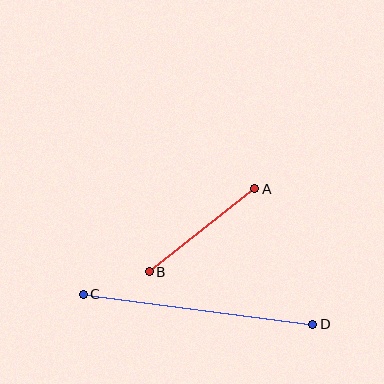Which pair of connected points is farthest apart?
Points C and D are farthest apart.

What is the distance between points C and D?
The distance is approximately 231 pixels.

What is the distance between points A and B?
The distance is approximately 134 pixels.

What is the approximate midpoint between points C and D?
The midpoint is at approximately (198, 309) pixels.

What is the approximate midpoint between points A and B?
The midpoint is at approximately (202, 230) pixels.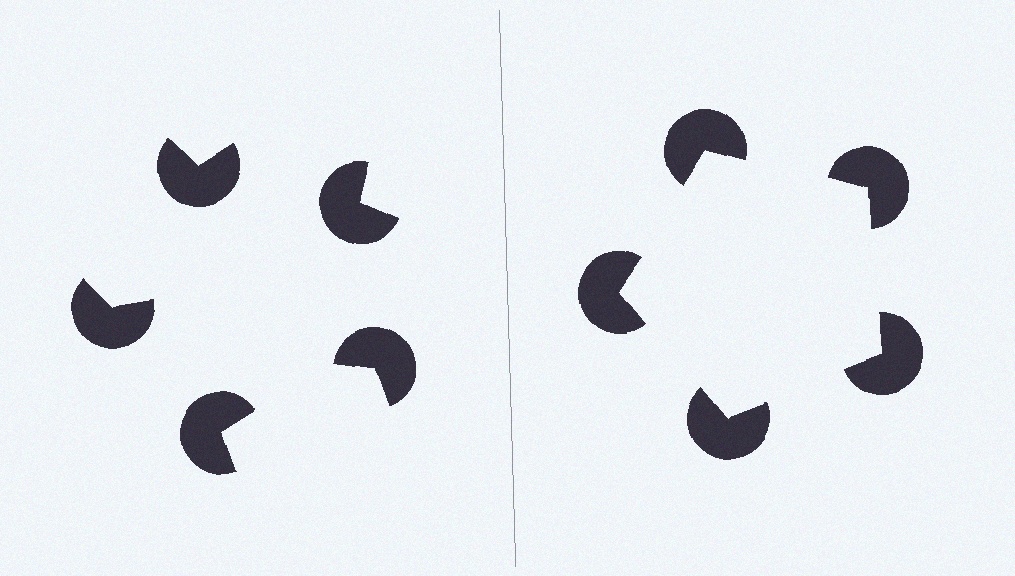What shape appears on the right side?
An illusory pentagon.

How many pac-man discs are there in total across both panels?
10 — 5 on each side.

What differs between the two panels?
The pac-man discs are positioned identically on both sides; only the wedge orientations differ. On the right they align to a pentagon; on the left they are misaligned.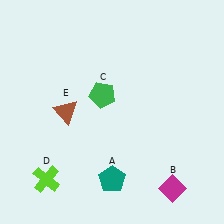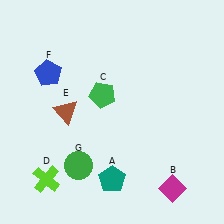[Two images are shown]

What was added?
A blue pentagon (F), a green circle (G) were added in Image 2.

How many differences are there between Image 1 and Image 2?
There are 2 differences between the two images.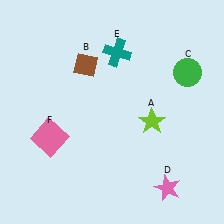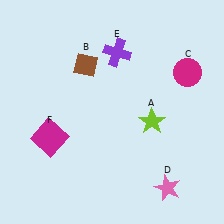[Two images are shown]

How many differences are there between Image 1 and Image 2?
There are 3 differences between the two images.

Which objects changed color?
C changed from green to magenta. E changed from teal to purple. F changed from pink to magenta.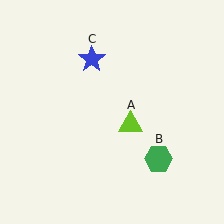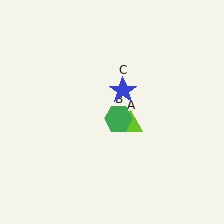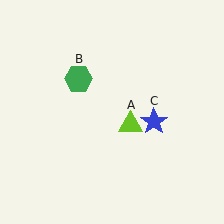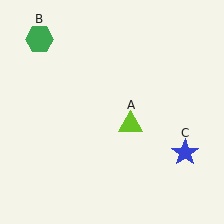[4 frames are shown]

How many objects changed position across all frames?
2 objects changed position: green hexagon (object B), blue star (object C).